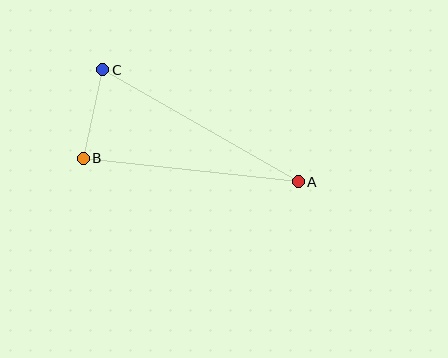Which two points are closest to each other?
Points B and C are closest to each other.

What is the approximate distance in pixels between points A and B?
The distance between A and B is approximately 216 pixels.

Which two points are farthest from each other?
Points A and C are farthest from each other.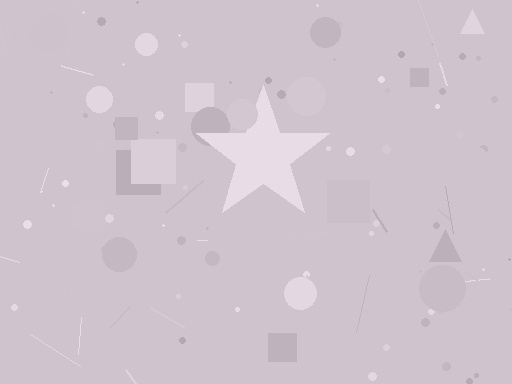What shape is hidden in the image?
A star is hidden in the image.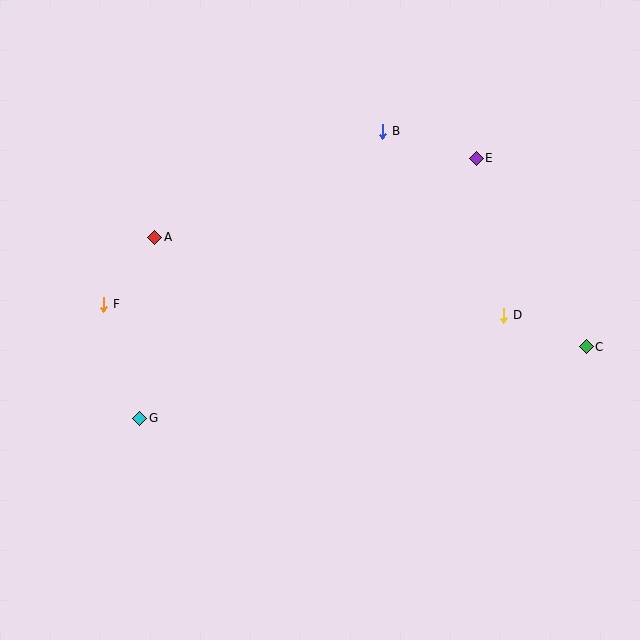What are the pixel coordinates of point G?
Point G is at (140, 419).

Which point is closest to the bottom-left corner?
Point G is closest to the bottom-left corner.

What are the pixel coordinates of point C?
Point C is at (586, 347).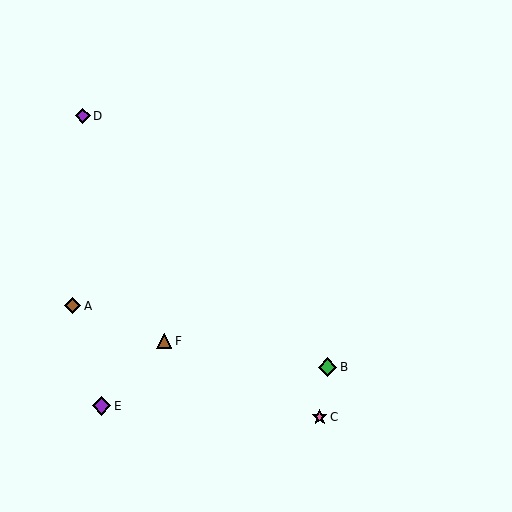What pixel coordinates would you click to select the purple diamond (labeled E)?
Click at (102, 406) to select the purple diamond E.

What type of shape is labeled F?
Shape F is a brown triangle.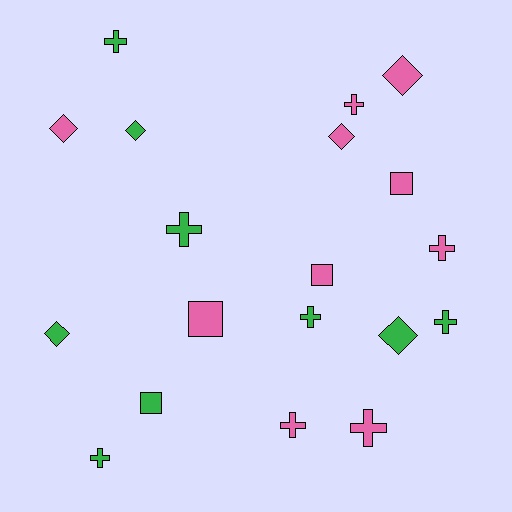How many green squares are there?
There is 1 green square.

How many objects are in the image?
There are 19 objects.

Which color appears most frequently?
Pink, with 10 objects.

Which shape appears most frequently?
Cross, with 9 objects.